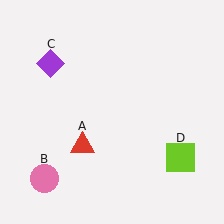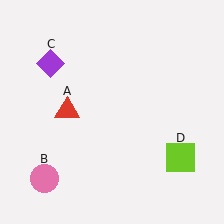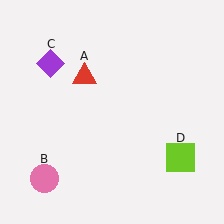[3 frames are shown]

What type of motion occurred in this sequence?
The red triangle (object A) rotated clockwise around the center of the scene.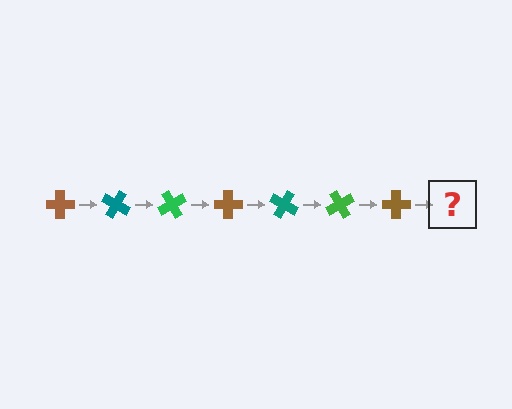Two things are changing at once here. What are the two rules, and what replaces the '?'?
The two rules are that it rotates 30 degrees each step and the color cycles through brown, teal, and green. The '?' should be a teal cross, rotated 210 degrees from the start.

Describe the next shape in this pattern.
It should be a teal cross, rotated 210 degrees from the start.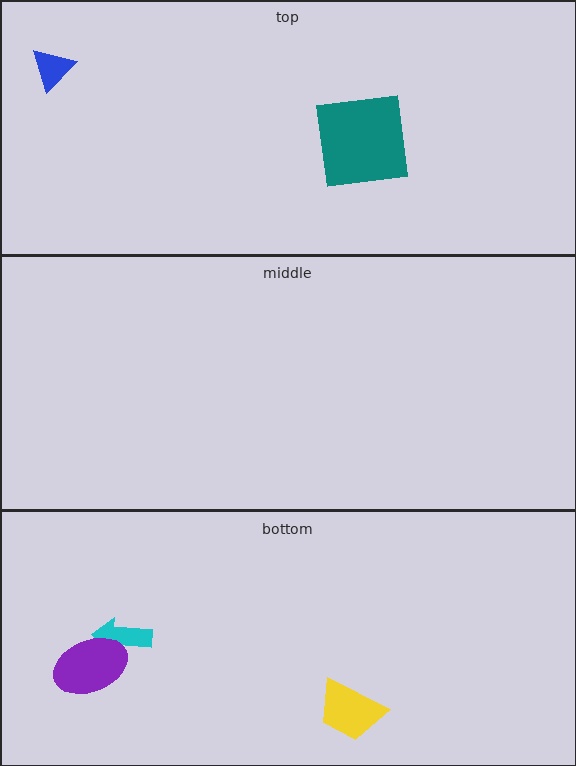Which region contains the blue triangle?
The top region.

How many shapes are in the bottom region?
3.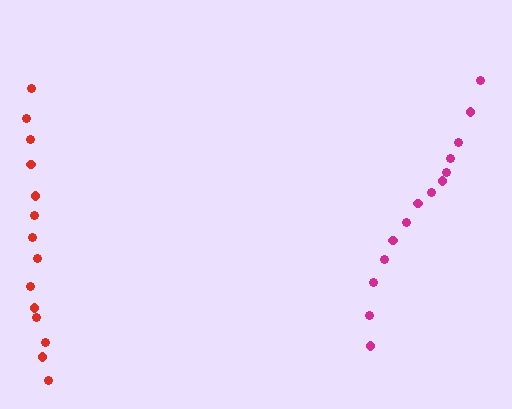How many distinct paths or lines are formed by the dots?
There are 2 distinct paths.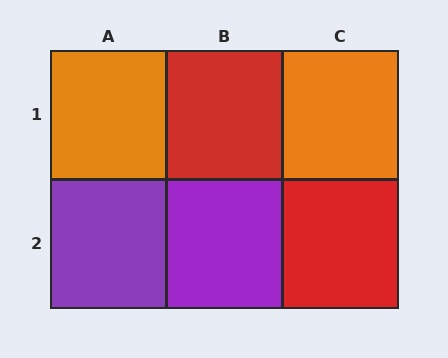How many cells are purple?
2 cells are purple.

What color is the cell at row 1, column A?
Orange.